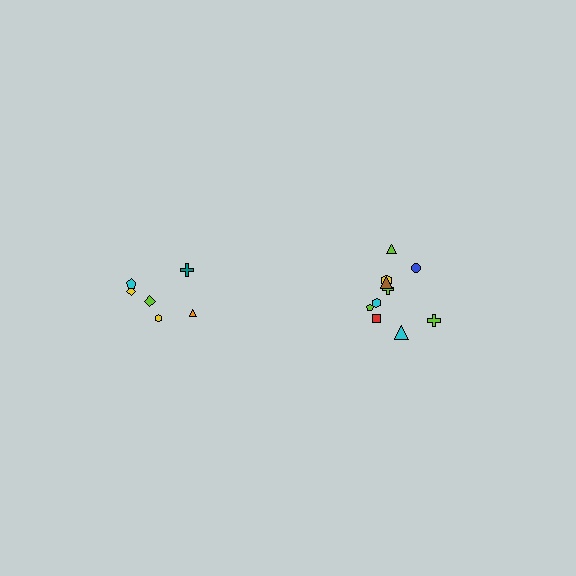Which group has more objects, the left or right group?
The right group.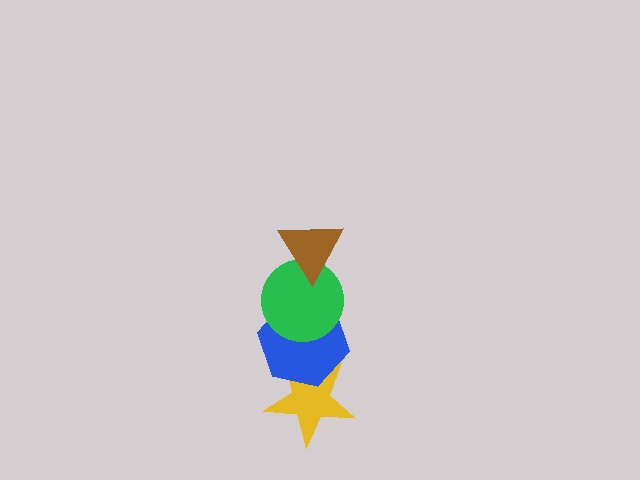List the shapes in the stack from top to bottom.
From top to bottom: the brown triangle, the green circle, the blue hexagon, the yellow star.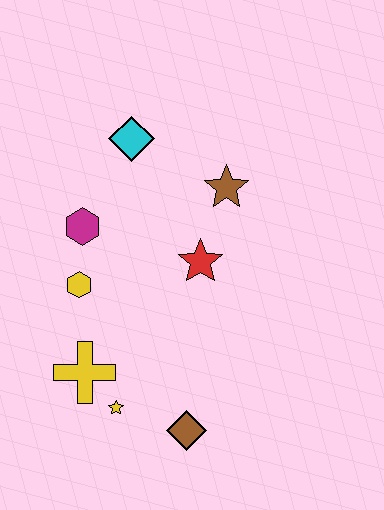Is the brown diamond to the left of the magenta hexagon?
No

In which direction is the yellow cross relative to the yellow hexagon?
The yellow cross is below the yellow hexagon.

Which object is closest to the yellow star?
The yellow cross is closest to the yellow star.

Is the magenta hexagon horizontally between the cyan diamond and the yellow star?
No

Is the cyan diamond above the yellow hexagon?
Yes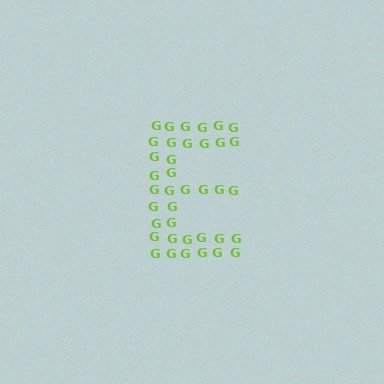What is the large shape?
The large shape is the letter E.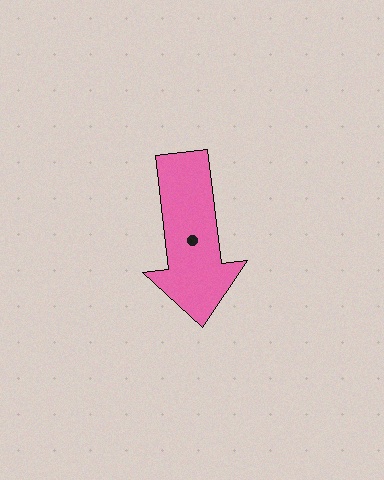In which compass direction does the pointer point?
South.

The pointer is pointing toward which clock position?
Roughly 6 o'clock.